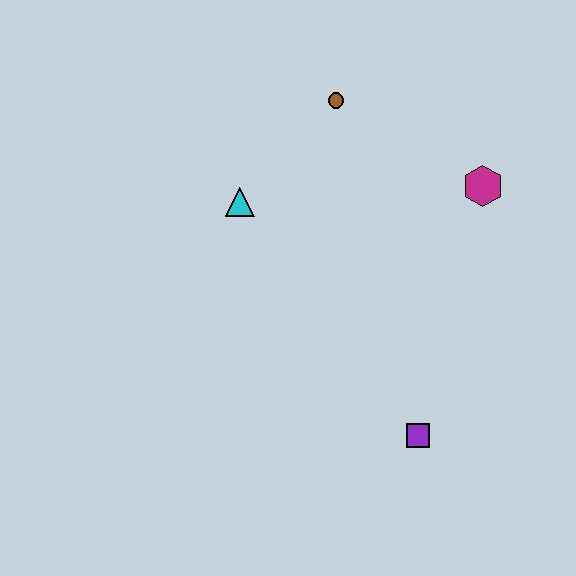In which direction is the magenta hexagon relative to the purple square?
The magenta hexagon is above the purple square.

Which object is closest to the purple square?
The magenta hexagon is closest to the purple square.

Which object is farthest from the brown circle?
The purple square is farthest from the brown circle.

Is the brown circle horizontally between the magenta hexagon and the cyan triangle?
Yes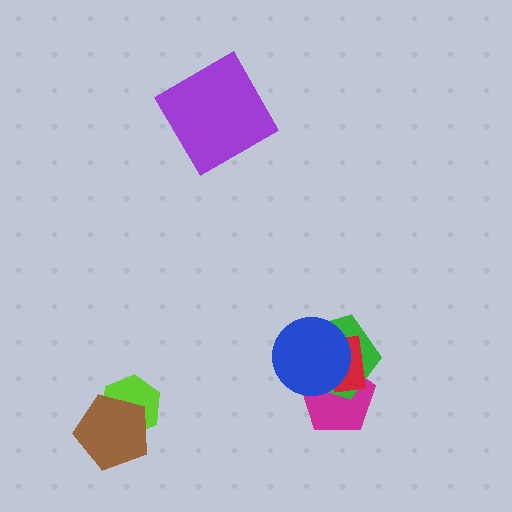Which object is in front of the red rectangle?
The blue circle is in front of the red rectangle.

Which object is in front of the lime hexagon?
The brown pentagon is in front of the lime hexagon.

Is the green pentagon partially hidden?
Yes, it is partially covered by another shape.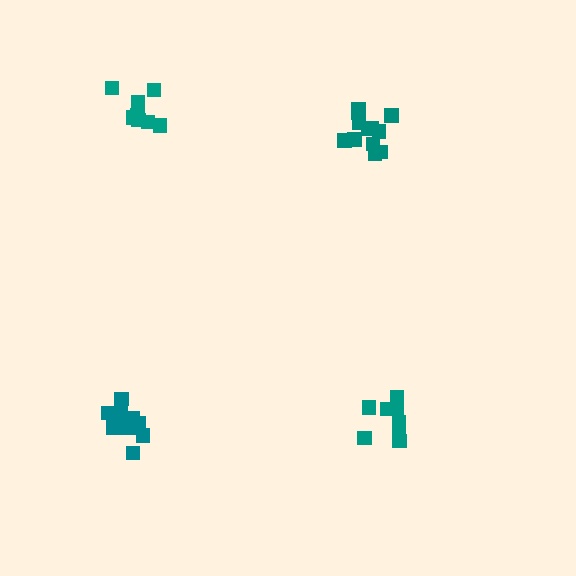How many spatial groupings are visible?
There are 4 spatial groupings.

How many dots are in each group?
Group 1: 13 dots, Group 2: 8 dots, Group 3: 12 dots, Group 4: 8 dots (41 total).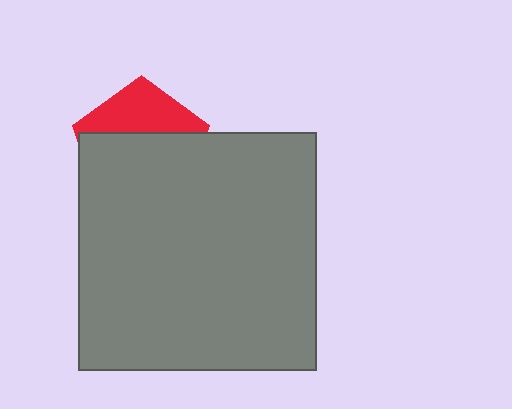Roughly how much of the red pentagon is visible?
A small part of it is visible (roughly 35%).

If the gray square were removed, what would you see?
You would see the complete red pentagon.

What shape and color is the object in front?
The object in front is a gray square.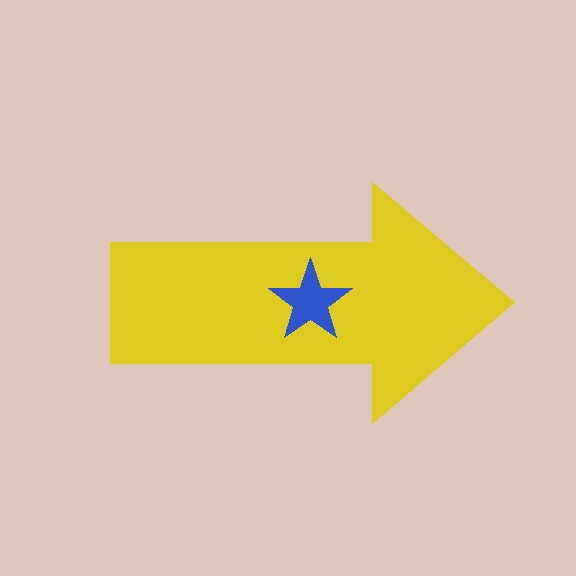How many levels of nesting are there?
2.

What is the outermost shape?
The yellow arrow.